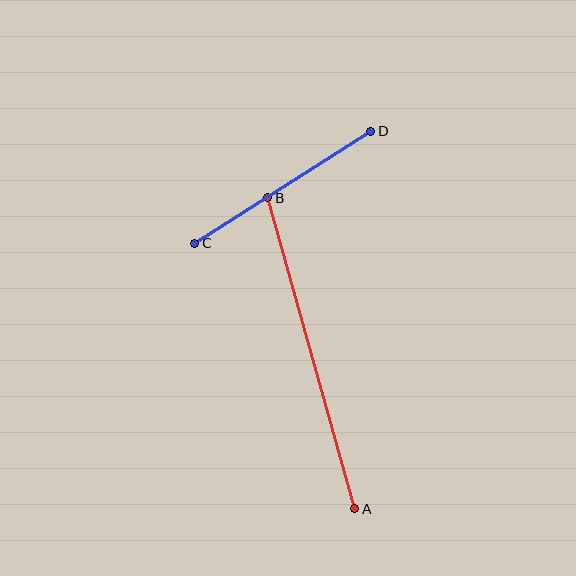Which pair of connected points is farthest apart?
Points A and B are farthest apart.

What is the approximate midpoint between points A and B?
The midpoint is at approximately (311, 353) pixels.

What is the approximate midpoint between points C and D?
The midpoint is at approximately (283, 187) pixels.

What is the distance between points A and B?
The distance is approximately 323 pixels.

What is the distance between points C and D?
The distance is approximately 209 pixels.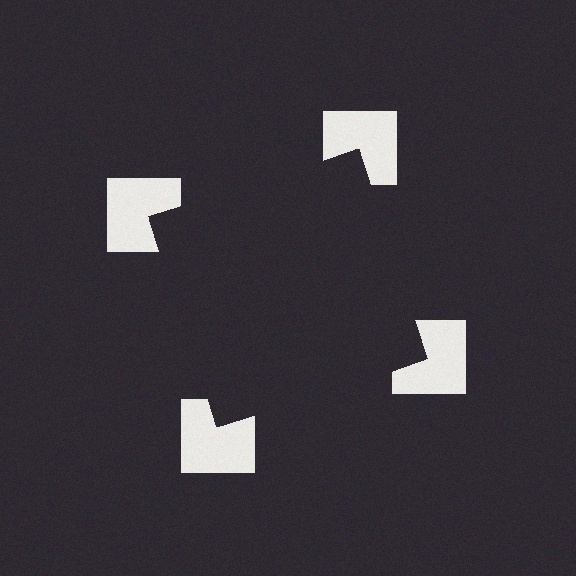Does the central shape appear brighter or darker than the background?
It typically appears slightly darker than the background, even though no actual brightness change is drawn.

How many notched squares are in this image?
There are 4 — one at each vertex of the illusory square.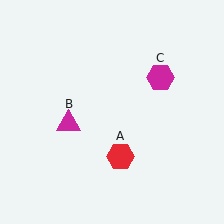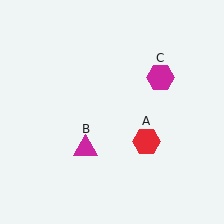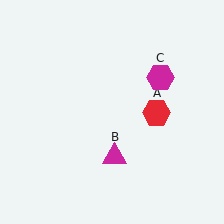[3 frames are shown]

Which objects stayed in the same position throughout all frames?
Magenta hexagon (object C) remained stationary.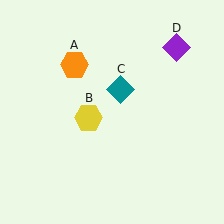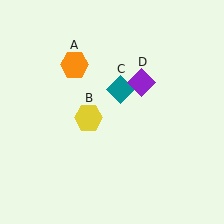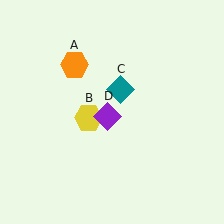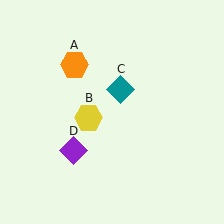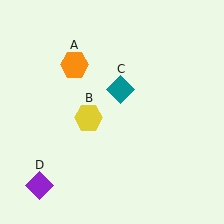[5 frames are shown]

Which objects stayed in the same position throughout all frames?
Orange hexagon (object A) and yellow hexagon (object B) and teal diamond (object C) remained stationary.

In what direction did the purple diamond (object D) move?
The purple diamond (object D) moved down and to the left.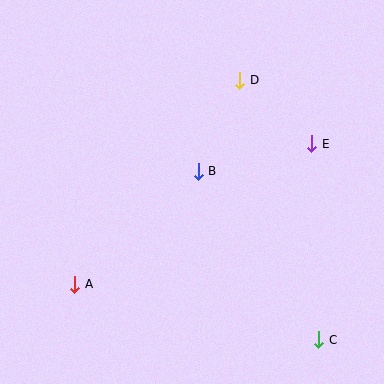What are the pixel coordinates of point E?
Point E is at (312, 144).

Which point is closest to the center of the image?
Point B at (198, 171) is closest to the center.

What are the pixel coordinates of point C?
Point C is at (319, 340).